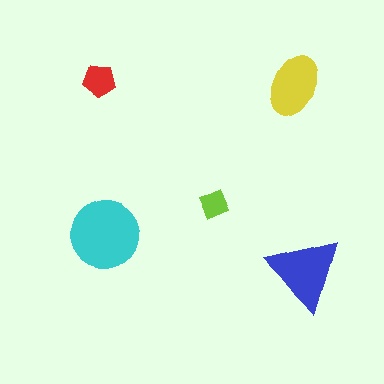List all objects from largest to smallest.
The cyan circle, the blue triangle, the yellow ellipse, the red pentagon, the lime diamond.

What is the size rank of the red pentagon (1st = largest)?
4th.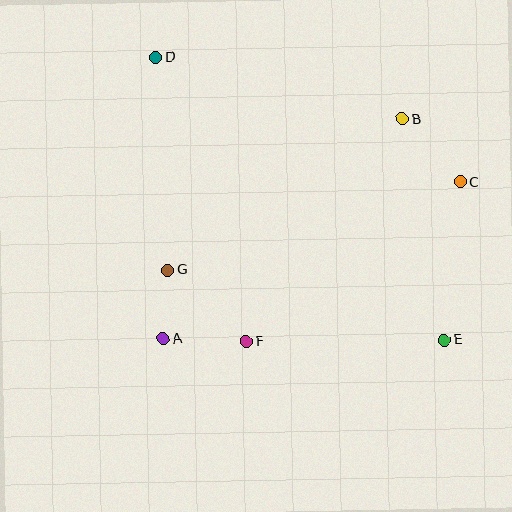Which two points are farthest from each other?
Points D and E are farthest from each other.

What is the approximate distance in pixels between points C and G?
The distance between C and G is approximately 305 pixels.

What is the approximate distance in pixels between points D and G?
The distance between D and G is approximately 213 pixels.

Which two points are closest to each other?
Points A and G are closest to each other.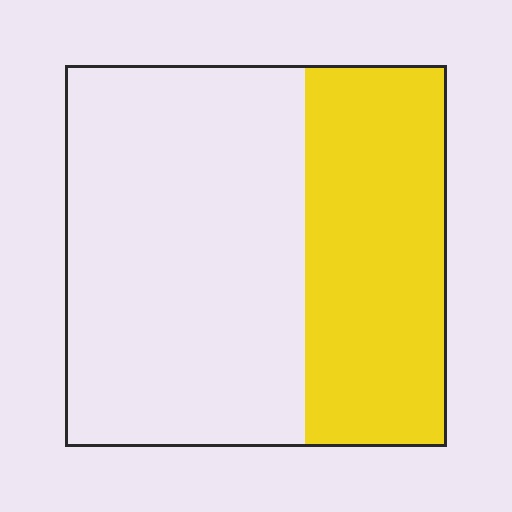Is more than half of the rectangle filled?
No.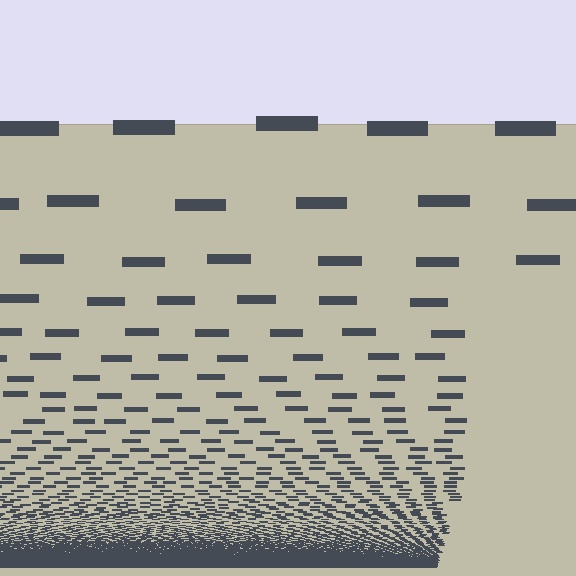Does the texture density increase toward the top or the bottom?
Density increases toward the bottom.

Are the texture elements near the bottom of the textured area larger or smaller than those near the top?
Smaller. The gradient is inverted — elements near the bottom are smaller and denser.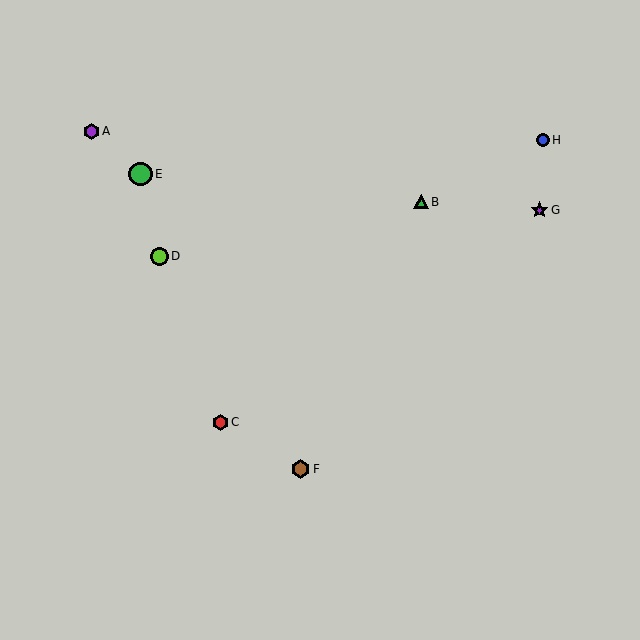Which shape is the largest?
The green circle (labeled E) is the largest.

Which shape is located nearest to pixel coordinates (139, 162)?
The green circle (labeled E) at (140, 174) is nearest to that location.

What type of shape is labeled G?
Shape G is a purple star.